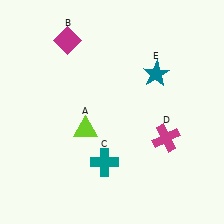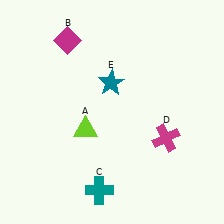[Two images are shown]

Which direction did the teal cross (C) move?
The teal cross (C) moved down.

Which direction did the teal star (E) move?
The teal star (E) moved left.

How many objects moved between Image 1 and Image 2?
2 objects moved between the two images.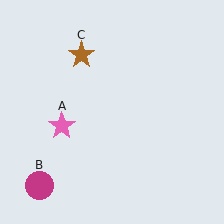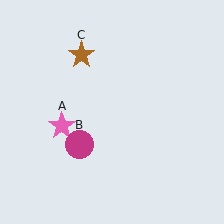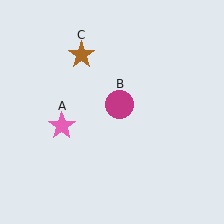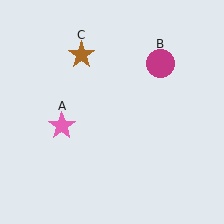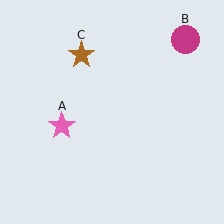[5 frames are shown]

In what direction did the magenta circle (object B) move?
The magenta circle (object B) moved up and to the right.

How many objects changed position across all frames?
1 object changed position: magenta circle (object B).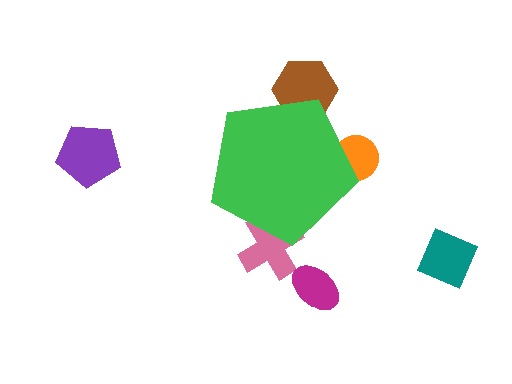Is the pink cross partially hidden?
Yes, the pink cross is partially hidden behind the green pentagon.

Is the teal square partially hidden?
No, the teal square is fully visible.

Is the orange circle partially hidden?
Yes, the orange circle is partially hidden behind the green pentagon.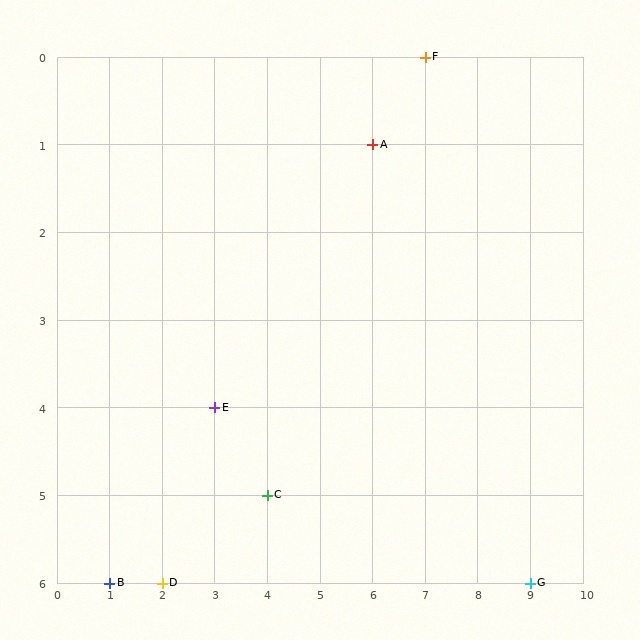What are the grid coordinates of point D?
Point D is at grid coordinates (2, 6).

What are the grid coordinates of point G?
Point G is at grid coordinates (9, 6).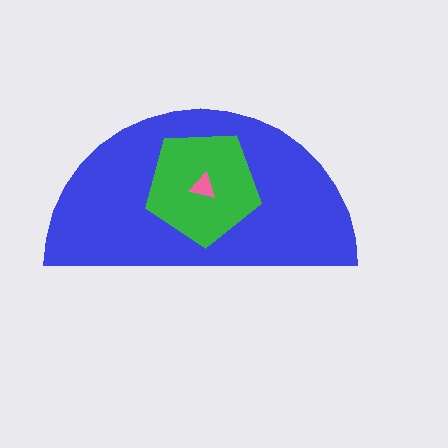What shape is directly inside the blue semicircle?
The green pentagon.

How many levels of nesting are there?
3.